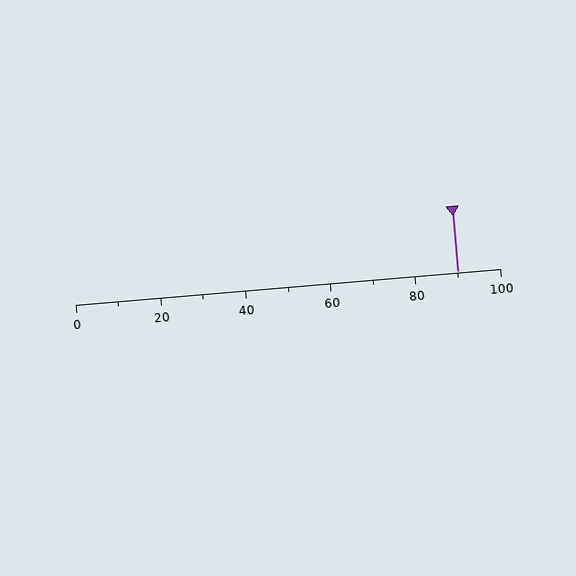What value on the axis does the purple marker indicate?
The marker indicates approximately 90.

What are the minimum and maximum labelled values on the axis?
The axis runs from 0 to 100.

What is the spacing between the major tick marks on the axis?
The major ticks are spaced 20 apart.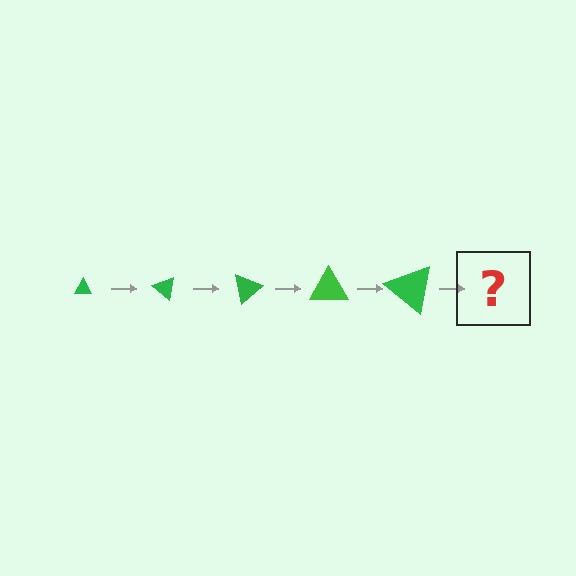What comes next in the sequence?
The next element should be a triangle, larger than the previous one and rotated 200 degrees from the start.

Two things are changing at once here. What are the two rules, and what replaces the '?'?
The two rules are that the triangle grows larger each step and it rotates 40 degrees each step. The '?' should be a triangle, larger than the previous one and rotated 200 degrees from the start.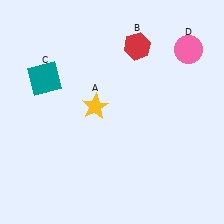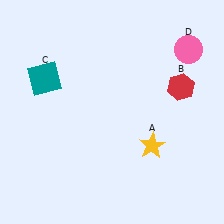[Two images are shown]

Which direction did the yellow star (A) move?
The yellow star (A) moved right.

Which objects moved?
The objects that moved are: the yellow star (A), the red hexagon (B).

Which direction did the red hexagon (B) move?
The red hexagon (B) moved right.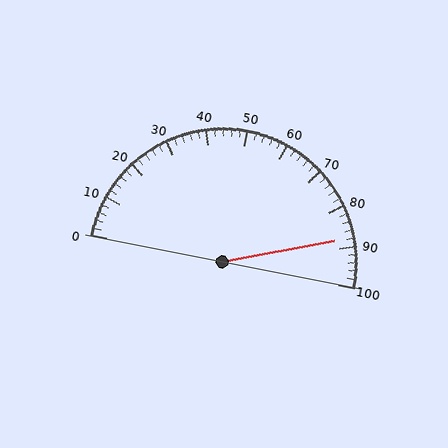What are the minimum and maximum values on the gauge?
The gauge ranges from 0 to 100.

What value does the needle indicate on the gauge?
The needle indicates approximately 88.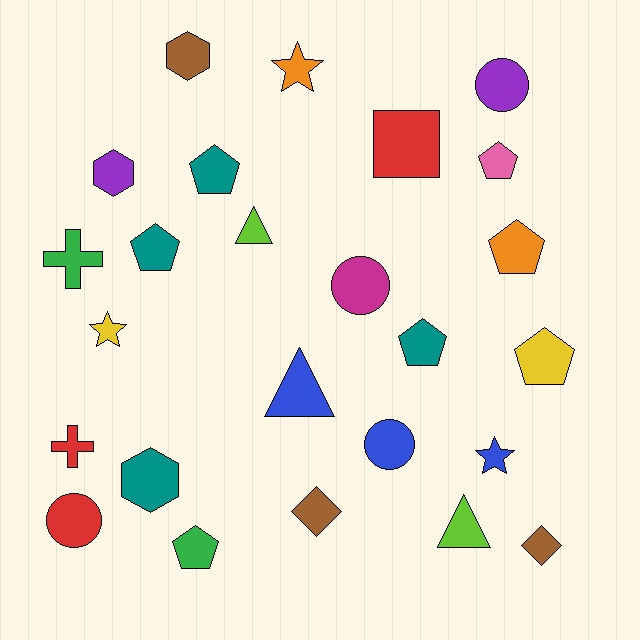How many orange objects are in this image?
There are 2 orange objects.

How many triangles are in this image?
There are 3 triangles.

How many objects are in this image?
There are 25 objects.